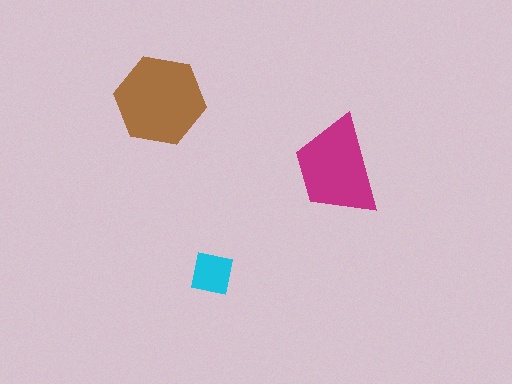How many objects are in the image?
There are 3 objects in the image.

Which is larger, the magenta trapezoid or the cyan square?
The magenta trapezoid.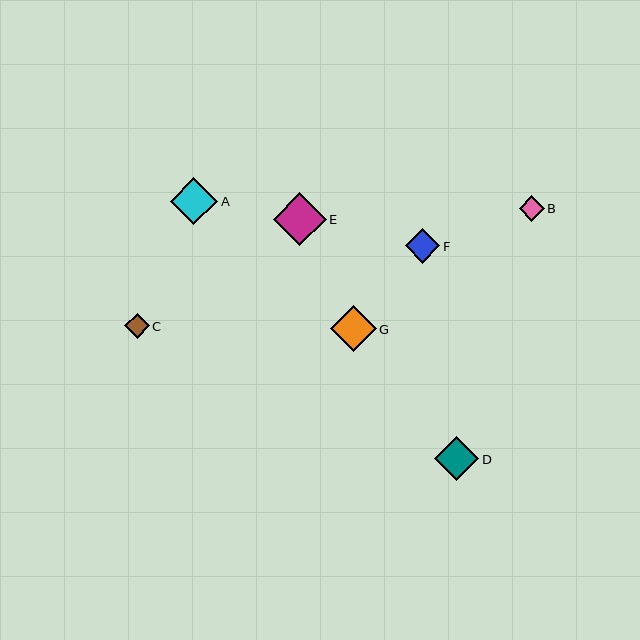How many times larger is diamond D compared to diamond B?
Diamond D is approximately 1.7 times the size of diamond B.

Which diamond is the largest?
Diamond E is the largest with a size of approximately 53 pixels.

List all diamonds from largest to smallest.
From largest to smallest: E, A, G, D, F, B, C.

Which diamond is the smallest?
Diamond C is the smallest with a size of approximately 25 pixels.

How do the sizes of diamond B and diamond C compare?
Diamond B and diamond C are approximately the same size.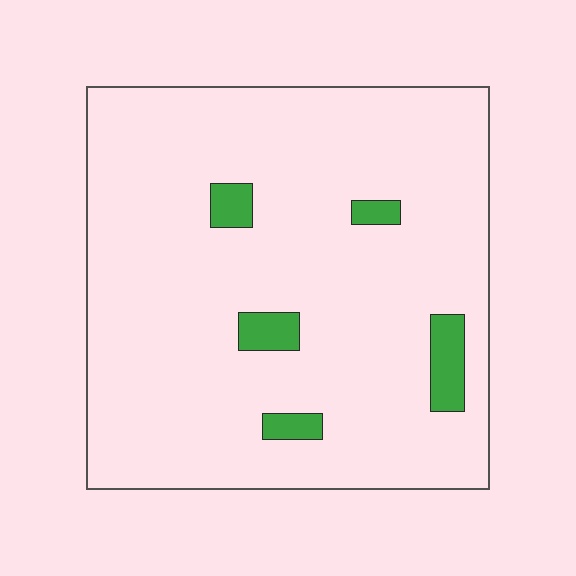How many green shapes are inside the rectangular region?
5.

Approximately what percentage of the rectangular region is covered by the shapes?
Approximately 5%.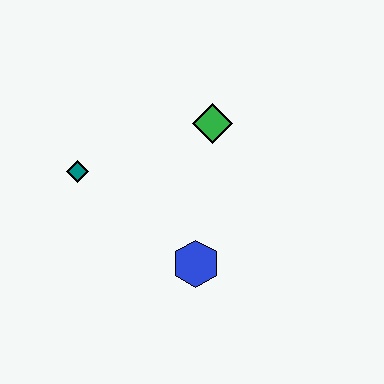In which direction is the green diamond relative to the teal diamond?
The green diamond is to the right of the teal diamond.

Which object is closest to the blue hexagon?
The green diamond is closest to the blue hexagon.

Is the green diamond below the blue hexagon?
No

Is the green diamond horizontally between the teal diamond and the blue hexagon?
No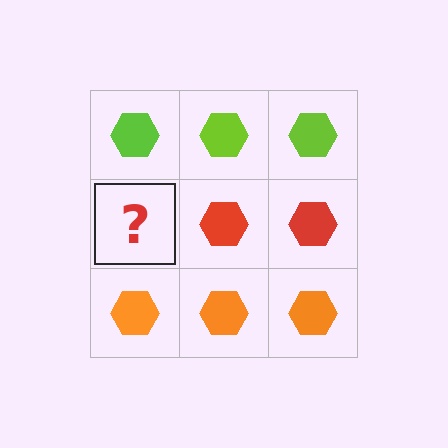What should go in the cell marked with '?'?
The missing cell should contain a red hexagon.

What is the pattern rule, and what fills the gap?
The rule is that each row has a consistent color. The gap should be filled with a red hexagon.